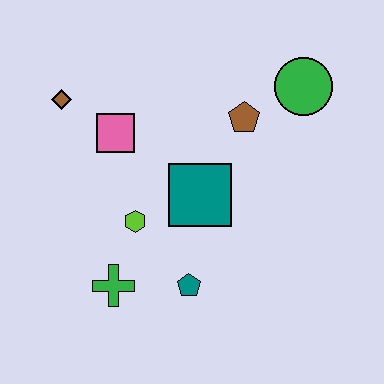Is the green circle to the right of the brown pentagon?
Yes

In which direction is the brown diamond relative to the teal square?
The brown diamond is to the left of the teal square.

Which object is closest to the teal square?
The lime hexagon is closest to the teal square.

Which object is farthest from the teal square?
The brown diamond is farthest from the teal square.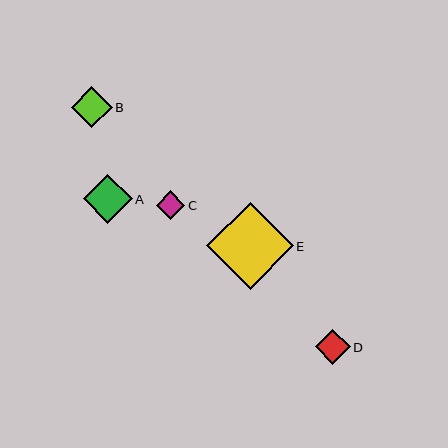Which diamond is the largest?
Diamond E is the largest with a size of approximately 87 pixels.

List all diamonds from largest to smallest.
From largest to smallest: E, A, B, D, C.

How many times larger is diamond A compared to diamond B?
Diamond A is approximately 1.2 times the size of diamond B.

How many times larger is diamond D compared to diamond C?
Diamond D is approximately 1.2 times the size of diamond C.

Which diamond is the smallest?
Diamond C is the smallest with a size of approximately 29 pixels.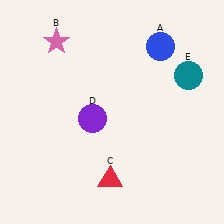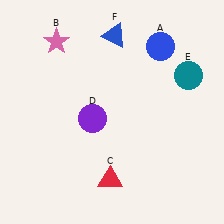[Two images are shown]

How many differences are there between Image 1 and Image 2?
There is 1 difference between the two images.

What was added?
A blue triangle (F) was added in Image 2.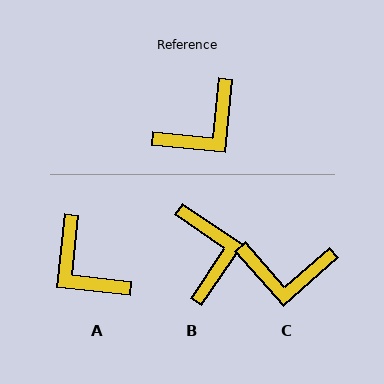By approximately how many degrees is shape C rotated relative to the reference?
Approximately 43 degrees clockwise.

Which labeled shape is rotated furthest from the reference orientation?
A, about 91 degrees away.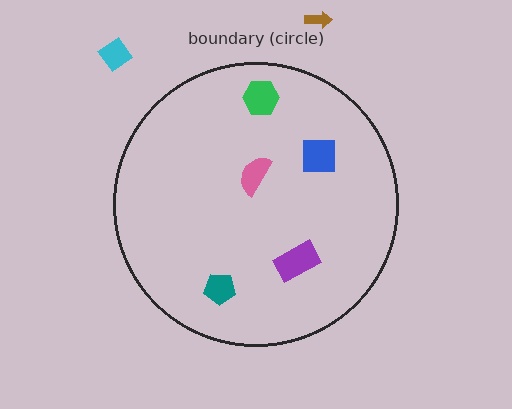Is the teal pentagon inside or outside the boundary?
Inside.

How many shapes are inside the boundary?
5 inside, 2 outside.